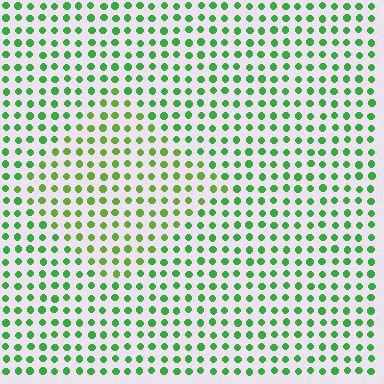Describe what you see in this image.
The image is filled with small green elements in a uniform arrangement. A diamond-shaped region is visible where the elements are tinted to a slightly different hue, forming a subtle color boundary.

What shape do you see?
I see a diamond.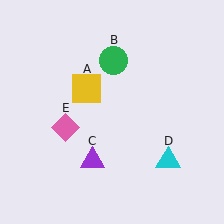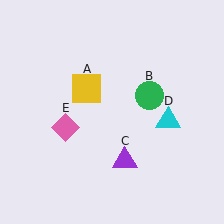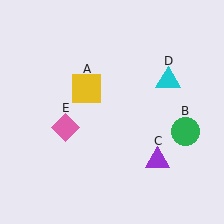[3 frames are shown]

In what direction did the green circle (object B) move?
The green circle (object B) moved down and to the right.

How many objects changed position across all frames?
3 objects changed position: green circle (object B), purple triangle (object C), cyan triangle (object D).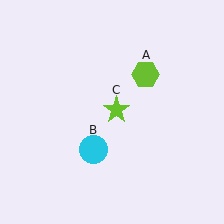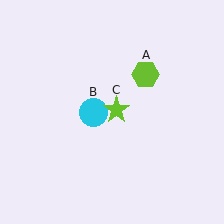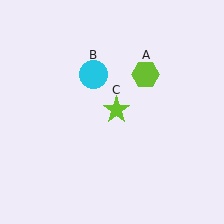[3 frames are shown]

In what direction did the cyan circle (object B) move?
The cyan circle (object B) moved up.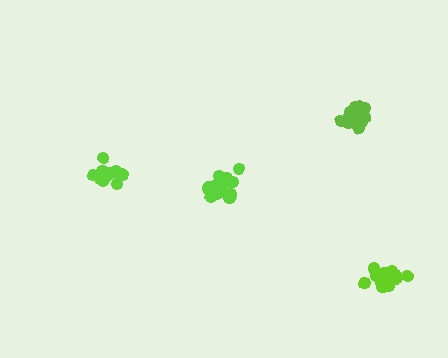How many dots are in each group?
Group 1: 19 dots, Group 2: 21 dots, Group 3: 15 dots, Group 4: 21 dots (76 total).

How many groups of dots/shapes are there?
There are 4 groups.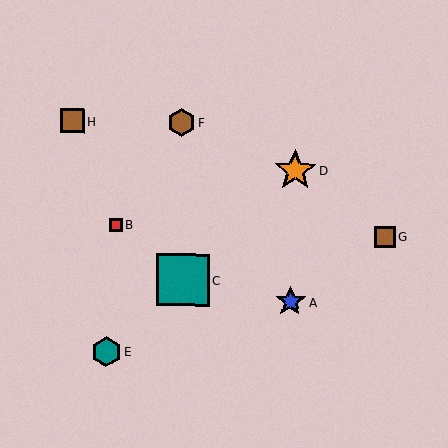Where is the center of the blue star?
The center of the blue star is at (290, 302).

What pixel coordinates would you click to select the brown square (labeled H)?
Click at (72, 121) to select the brown square H.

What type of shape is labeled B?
Shape B is a red square.